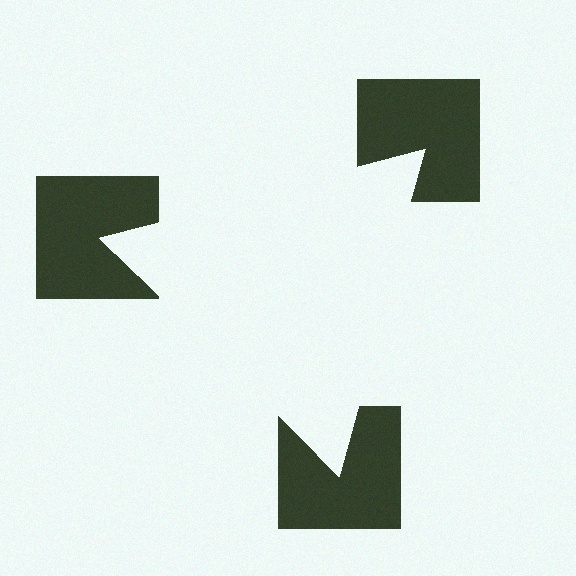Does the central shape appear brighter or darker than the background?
It typically appears slightly brighter than the background, even though no actual brightness change is drawn.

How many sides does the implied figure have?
3 sides.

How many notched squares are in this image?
There are 3 — one at each vertex of the illusory triangle.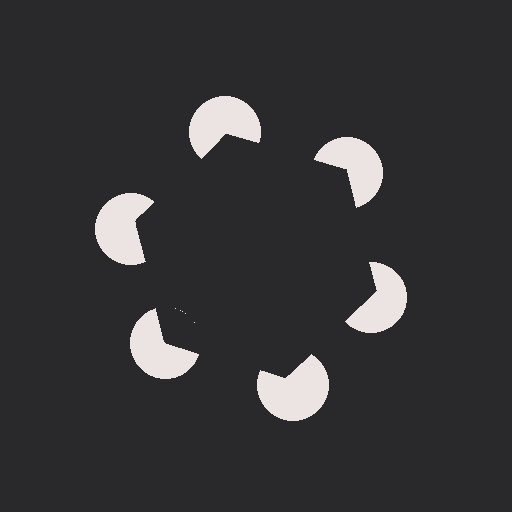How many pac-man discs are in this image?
There are 6 — one at each vertex of the illusory hexagon.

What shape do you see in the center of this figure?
An illusory hexagon — its edges are inferred from the aligned wedge cuts in the pac-man discs, not physically drawn.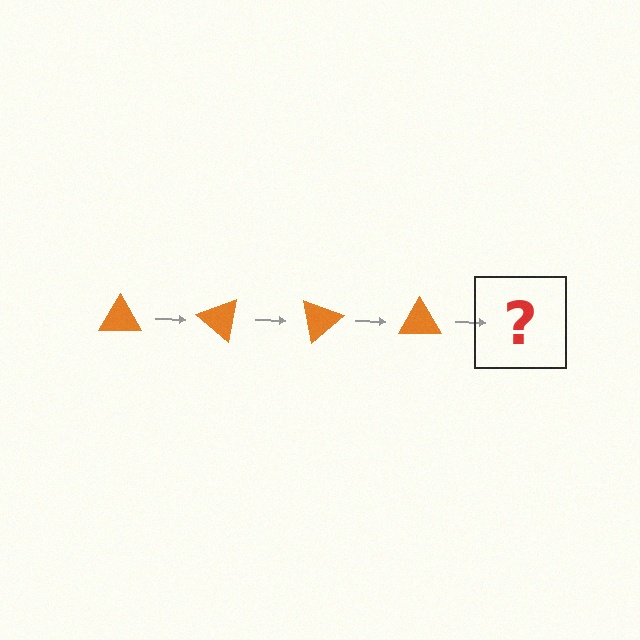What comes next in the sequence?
The next element should be an orange triangle rotated 160 degrees.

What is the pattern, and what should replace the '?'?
The pattern is that the triangle rotates 40 degrees each step. The '?' should be an orange triangle rotated 160 degrees.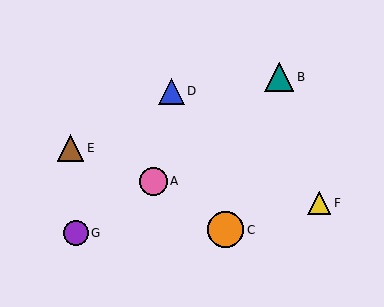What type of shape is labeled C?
Shape C is an orange circle.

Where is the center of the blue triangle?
The center of the blue triangle is at (171, 91).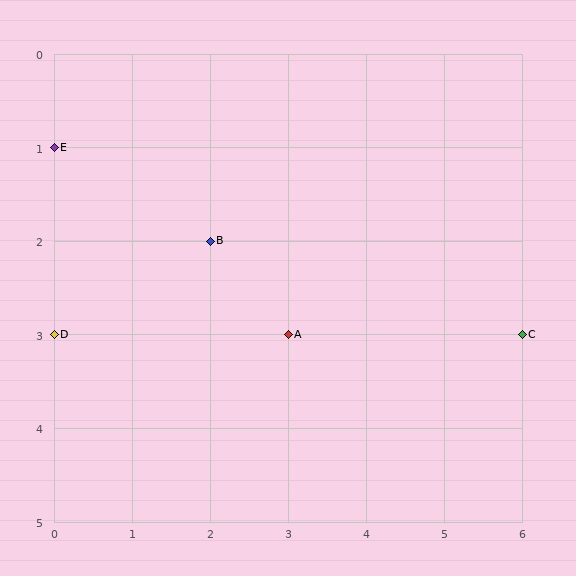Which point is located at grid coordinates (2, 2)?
Point B is at (2, 2).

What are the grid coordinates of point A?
Point A is at grid coordinates (3, 3).